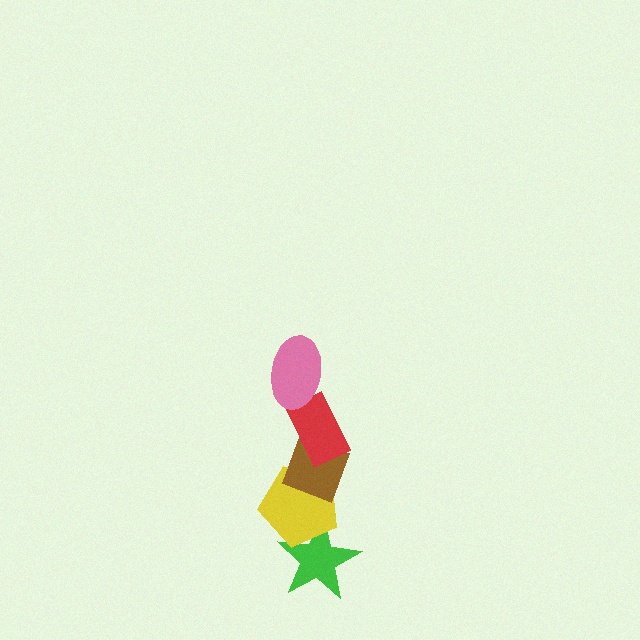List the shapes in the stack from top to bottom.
From top to bottom: the pink ellipse, the red rectangle, the brown diamond, the yellow pentagon, the green star.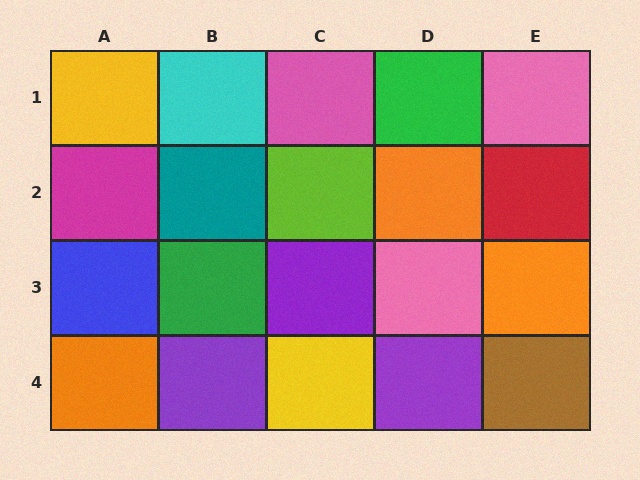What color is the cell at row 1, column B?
Cyan.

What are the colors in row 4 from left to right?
Orange, purple, yellow, purple, brown.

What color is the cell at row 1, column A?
Yellow.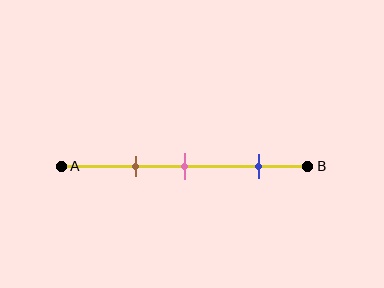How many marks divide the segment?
There are 3 marks dividing the segment.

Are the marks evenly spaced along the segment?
No, the marks are not evenly spaced.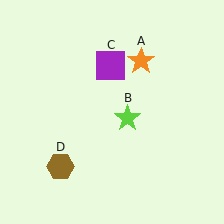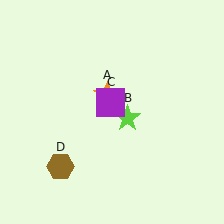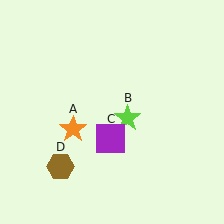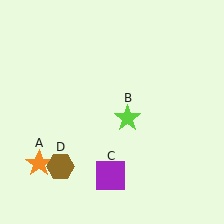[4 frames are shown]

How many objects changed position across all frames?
2 objects changed position: orange star (object A), purple square (object C).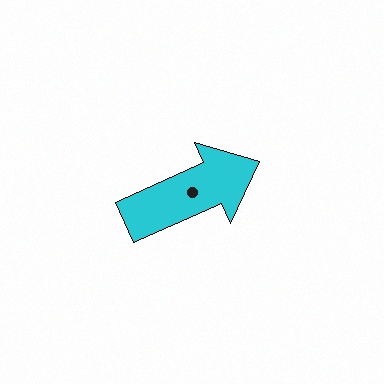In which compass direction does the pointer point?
Northeast.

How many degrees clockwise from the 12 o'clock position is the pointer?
Approximately 66 degrees.